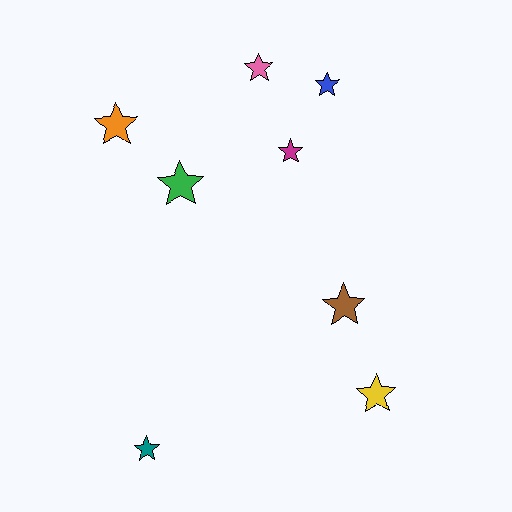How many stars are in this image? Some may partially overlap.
There are 8 stars.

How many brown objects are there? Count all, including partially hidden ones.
There is 1 brown object.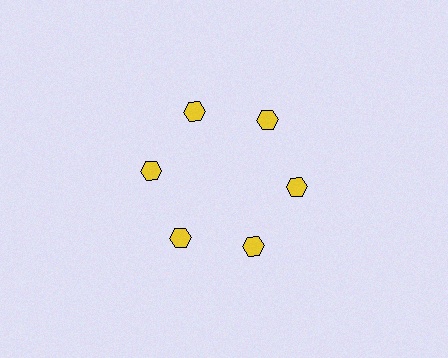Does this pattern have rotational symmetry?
Yes, this pattern has 6-fold rotational symmetry. It looks the same after rotating 60 degrees around the center.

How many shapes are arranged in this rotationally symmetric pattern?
There are 6 shapes, arranged in 6 groups of 1.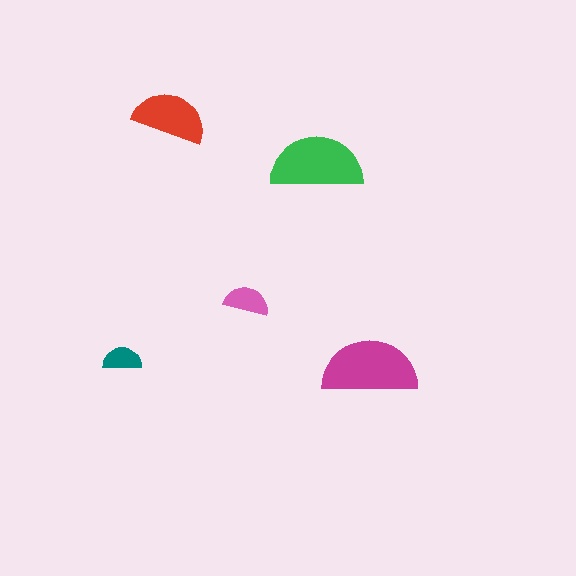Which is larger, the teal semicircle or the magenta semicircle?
The magenta one.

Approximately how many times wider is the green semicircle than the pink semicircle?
About 2 times wider.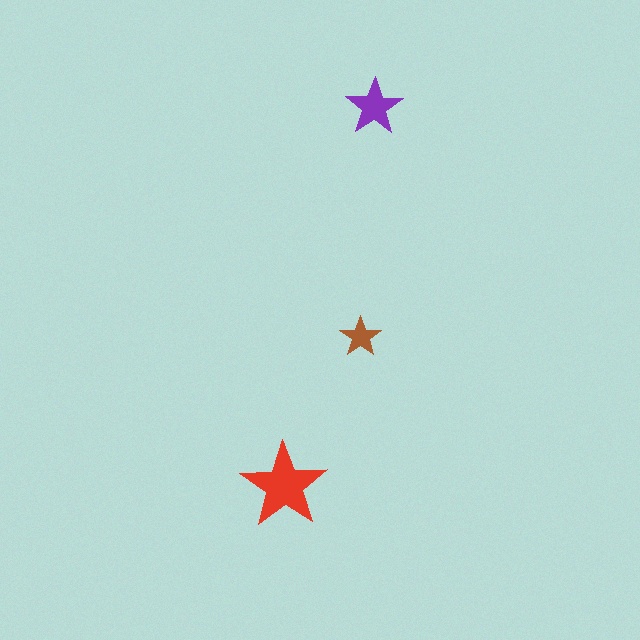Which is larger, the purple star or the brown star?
The purple one.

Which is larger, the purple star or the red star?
The red one.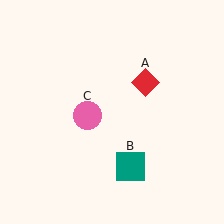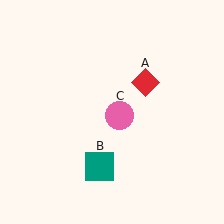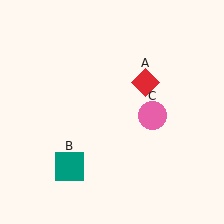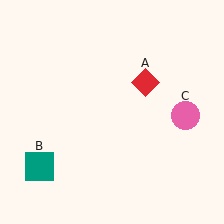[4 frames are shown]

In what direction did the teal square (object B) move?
The teal square (object B) moved left.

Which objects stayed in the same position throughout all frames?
Red diamond (object A) remained stationary.